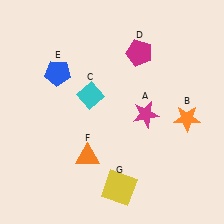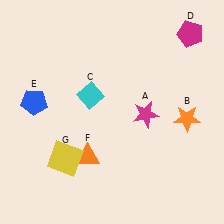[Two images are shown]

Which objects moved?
The objects that moved are: the magenta pentagon (D), the blue pentagon (E), the yellow square (G).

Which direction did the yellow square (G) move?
The yellow square (G) moved left.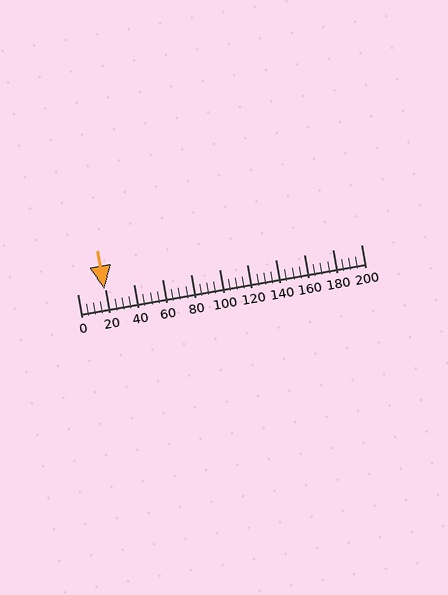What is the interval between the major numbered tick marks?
The major tick marks are spaced 20 units apart.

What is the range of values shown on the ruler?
The ruler shows values from 0 to 200.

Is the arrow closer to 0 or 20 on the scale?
The arrow is closer to 20.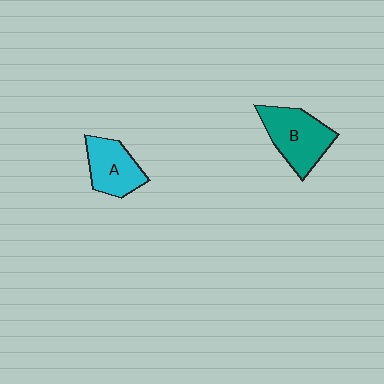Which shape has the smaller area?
Shape A (cyan).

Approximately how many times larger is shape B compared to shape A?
Approximately 1.3 times.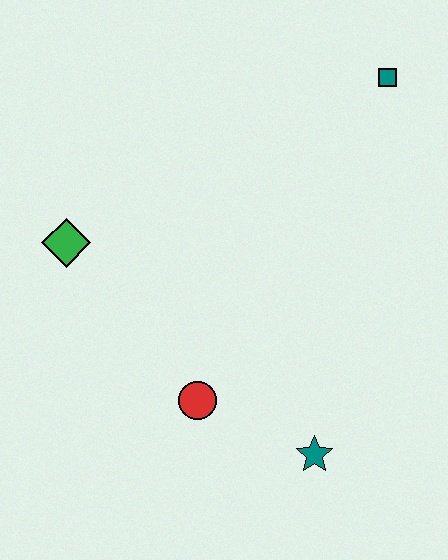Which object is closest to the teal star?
The red circle is closest to the teal star.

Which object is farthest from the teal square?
The teal star is farthest from the teal square.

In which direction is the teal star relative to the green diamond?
The teal star is to the right of the green diamond.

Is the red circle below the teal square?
Yes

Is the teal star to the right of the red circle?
Yes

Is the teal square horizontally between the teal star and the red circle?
No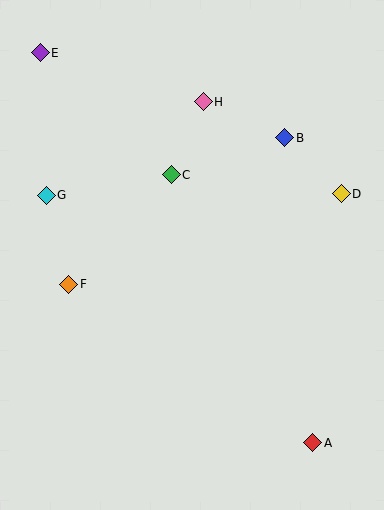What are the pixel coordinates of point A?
Point A is at (313, 443).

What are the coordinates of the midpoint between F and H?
The midpoint between F and H is at (136, 193).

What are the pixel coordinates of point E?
Point E is at (40, 53).